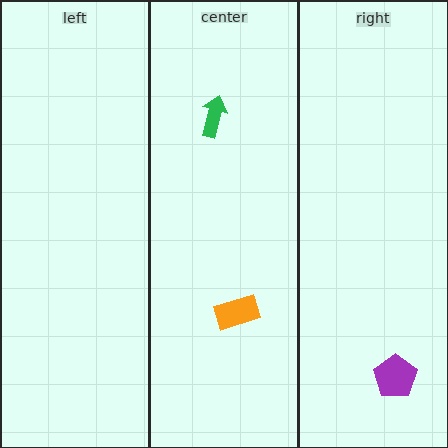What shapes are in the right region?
The purple pentagon.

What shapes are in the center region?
The green arrow, the orange rectangle.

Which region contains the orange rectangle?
The center region.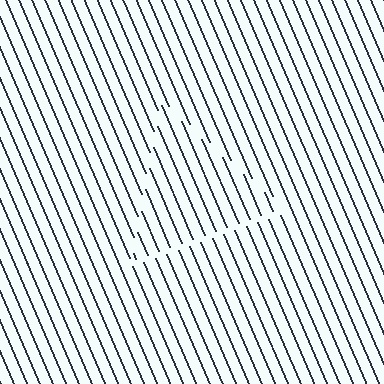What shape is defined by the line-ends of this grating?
An illusory triangle. The interior of the shape contains the same grating, shifted by half a period — the contour is defined by the phase discontinuity where line-ends from the inner and outer gratings abut.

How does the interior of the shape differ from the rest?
The interior of the shape contains the same grating, shifted by half a period — the contour is defined by the phase discontinuity where line-ends from the inner and outer gratings abut.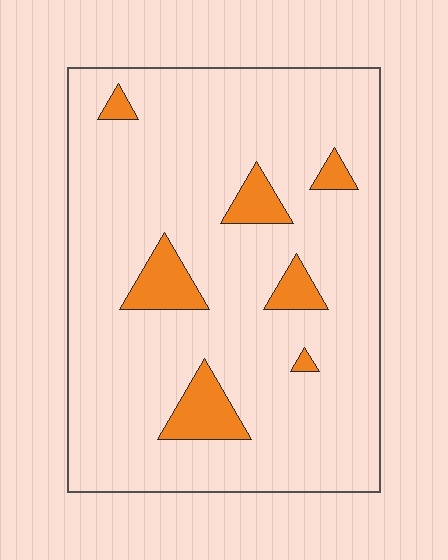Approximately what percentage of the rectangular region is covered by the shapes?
Approximately 10%.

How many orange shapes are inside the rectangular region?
7.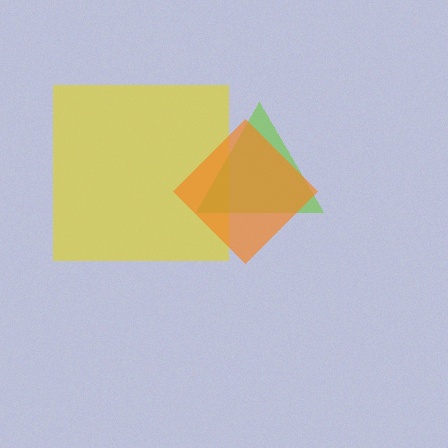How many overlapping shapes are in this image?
There are 3 overlapping shapes in the image.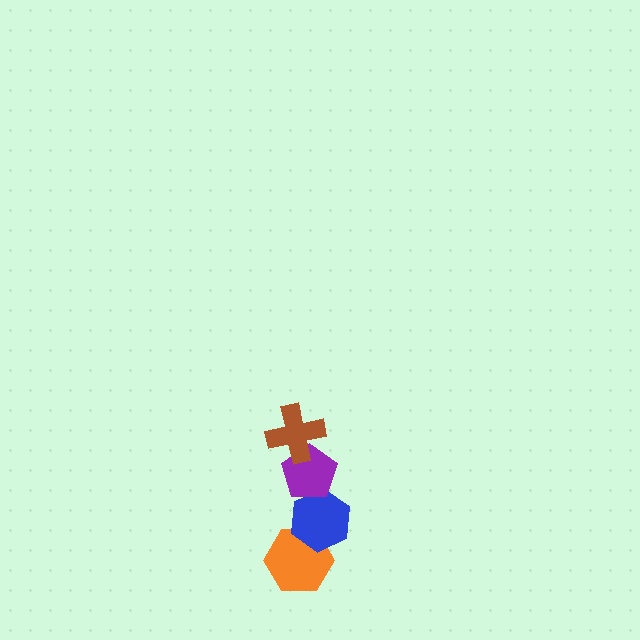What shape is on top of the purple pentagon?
The brown cross is on top of the purple pentagon.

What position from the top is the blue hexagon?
The blue hexagon is 3rd from the top.